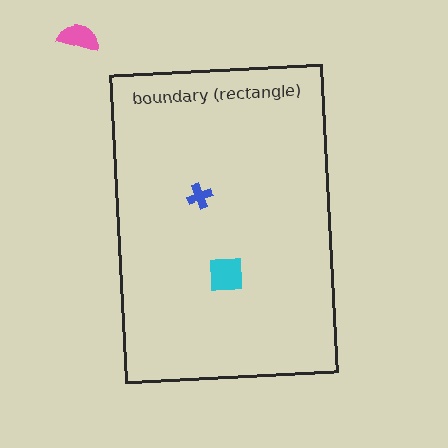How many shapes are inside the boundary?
2 inside, 1 outside.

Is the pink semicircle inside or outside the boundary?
Outside.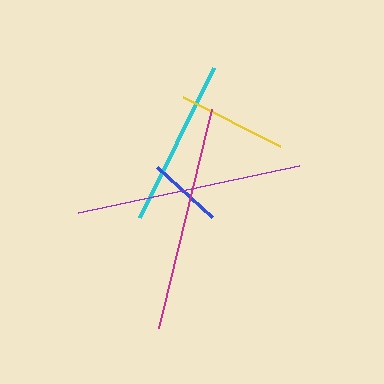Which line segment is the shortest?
The blue line is the shortest at approximately 74 pixels.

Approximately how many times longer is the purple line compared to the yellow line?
The purple line is approximately 2.1 times the length of the yellow line.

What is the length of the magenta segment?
The magenta segment is approximately 225 pixels long.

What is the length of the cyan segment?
The cyan segment is approximately 167 pixels long.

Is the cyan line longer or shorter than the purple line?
The purple line is longer than the cyan line.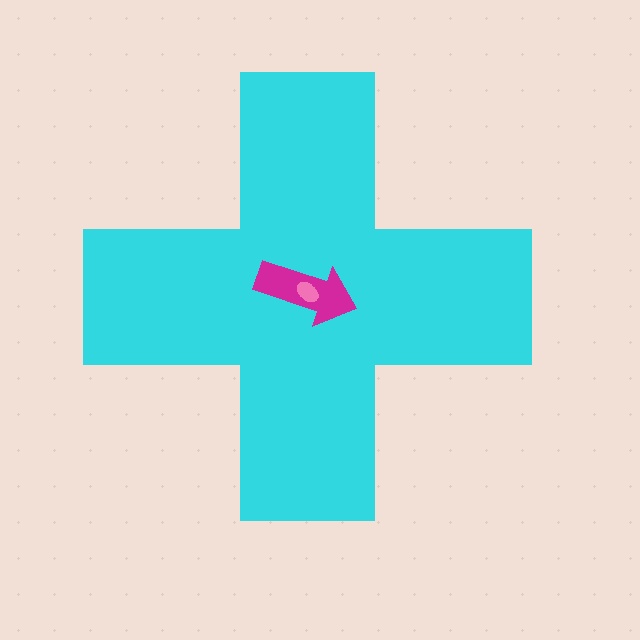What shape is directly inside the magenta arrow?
The pink ellipse.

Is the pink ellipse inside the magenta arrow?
Yes.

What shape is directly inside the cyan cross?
The magenta arrow.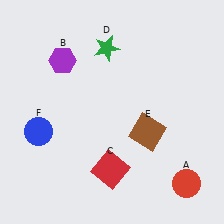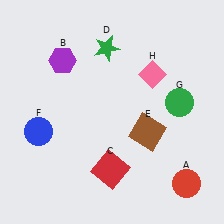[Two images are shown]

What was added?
A green circle (G), a pink diamond (H) were added in Image 2.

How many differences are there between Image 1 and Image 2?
There are 2 differences between the two images.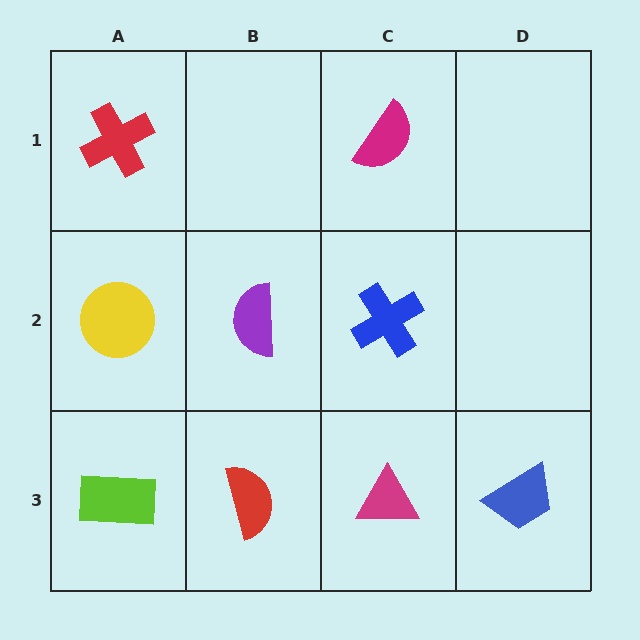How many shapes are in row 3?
4 shapes.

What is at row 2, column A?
A yellow circle.